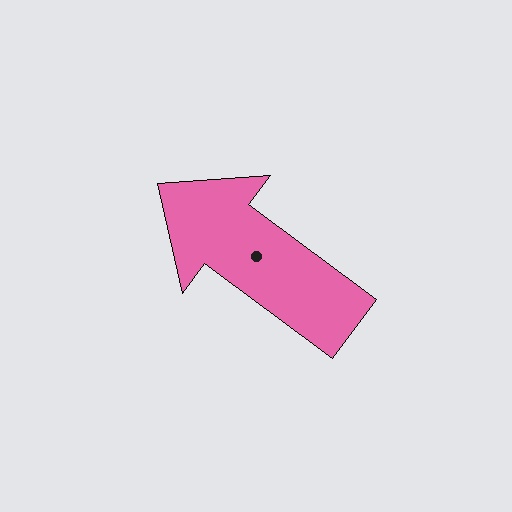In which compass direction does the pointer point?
Northwest.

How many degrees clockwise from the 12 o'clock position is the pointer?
Approximately 306 degrees.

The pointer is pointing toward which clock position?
Roughly 10 o'clock.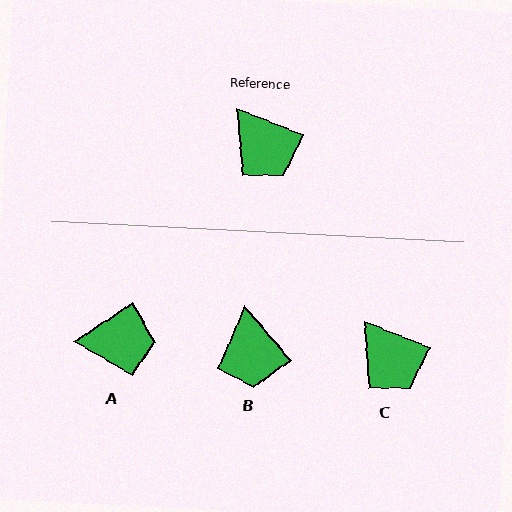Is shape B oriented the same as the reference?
No, it is off by about 28 degrees.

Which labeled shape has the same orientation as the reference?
C.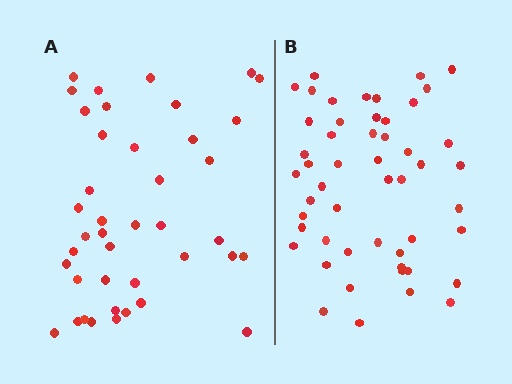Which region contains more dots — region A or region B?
Region B (the right region) has more dots.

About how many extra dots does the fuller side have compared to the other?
Region B has roughly 10 or so more dots than region A.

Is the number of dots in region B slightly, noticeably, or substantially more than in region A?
Region B has only slightly more — the two regions are fairly close. The ratio is roughly 1.2 to 1.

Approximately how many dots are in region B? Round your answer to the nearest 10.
About 50 dots. (The exact count is 51, which rounds to 50.)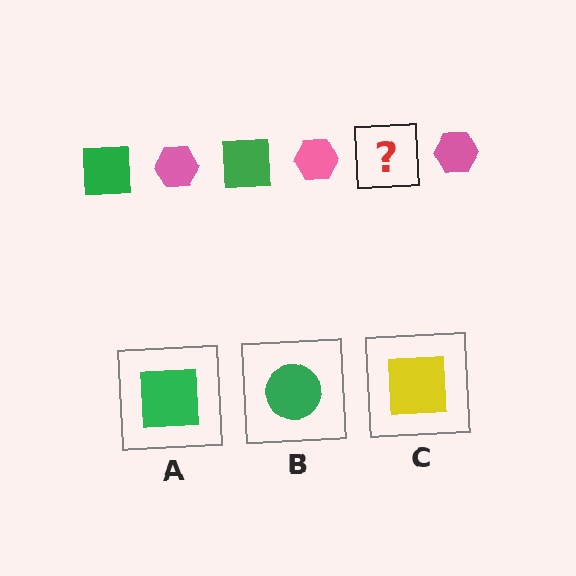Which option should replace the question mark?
Option A.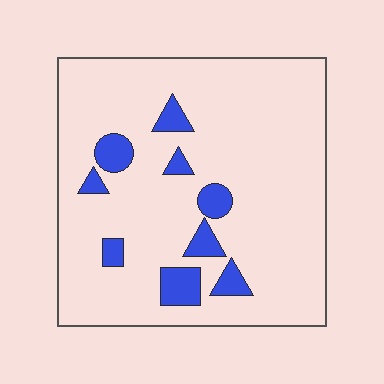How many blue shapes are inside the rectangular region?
9.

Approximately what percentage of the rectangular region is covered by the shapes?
Approximately 10%.